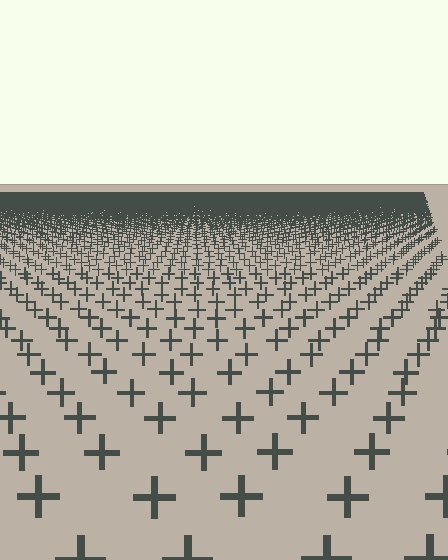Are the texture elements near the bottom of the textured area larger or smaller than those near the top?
Larger. Near the bottom, elements are closer to the viewer and appear at a bigger on-screen size.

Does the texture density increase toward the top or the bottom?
Density increases toward the top.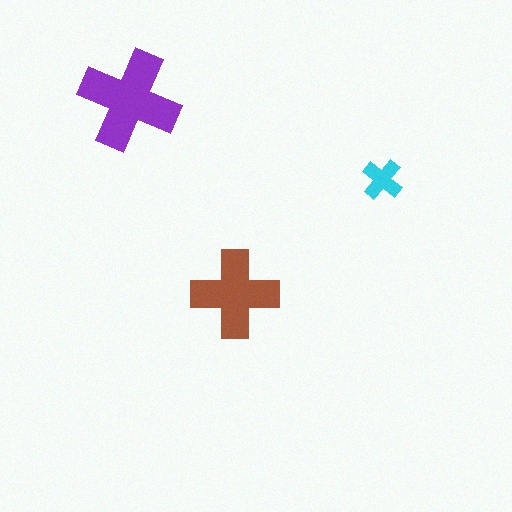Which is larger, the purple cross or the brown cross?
The purple one.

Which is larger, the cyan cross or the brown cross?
The brown one.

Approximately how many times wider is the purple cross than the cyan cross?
About 2.5 times wider.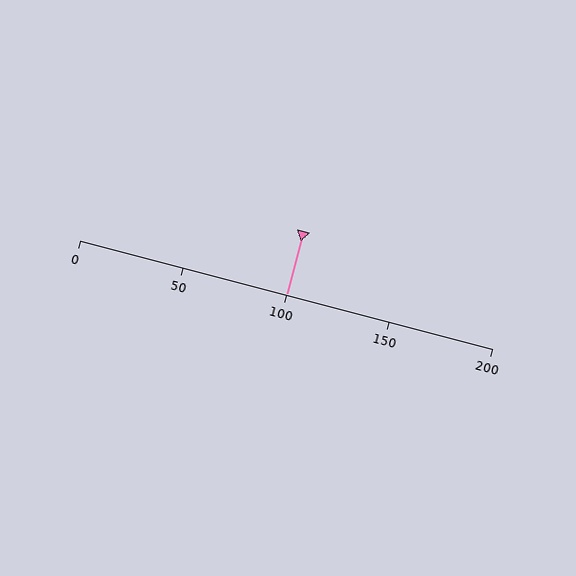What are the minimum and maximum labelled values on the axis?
The axis runs from 0 to 200.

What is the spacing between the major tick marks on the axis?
The major ticks are spaced 50 apart.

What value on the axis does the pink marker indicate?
The marker indicates approximately 100.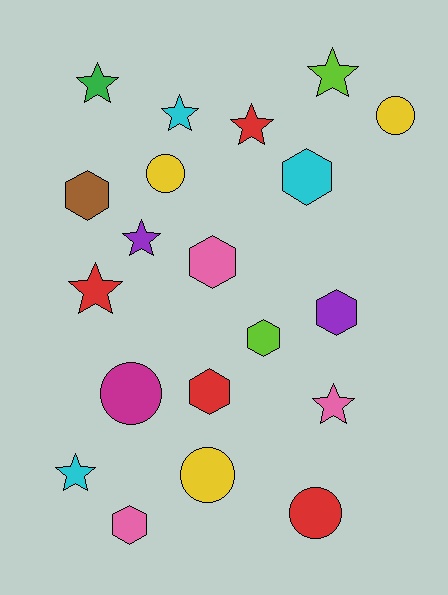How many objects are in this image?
There are 20 objects.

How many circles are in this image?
There are 5 circles.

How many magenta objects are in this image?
There is 1 magenta object.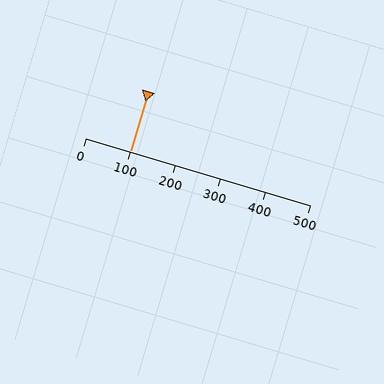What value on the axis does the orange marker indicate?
The marker indicates approximately 100.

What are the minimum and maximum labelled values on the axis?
The axis runs from 0 to 500.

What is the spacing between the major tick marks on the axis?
The major ticks are spaced 100 apart.